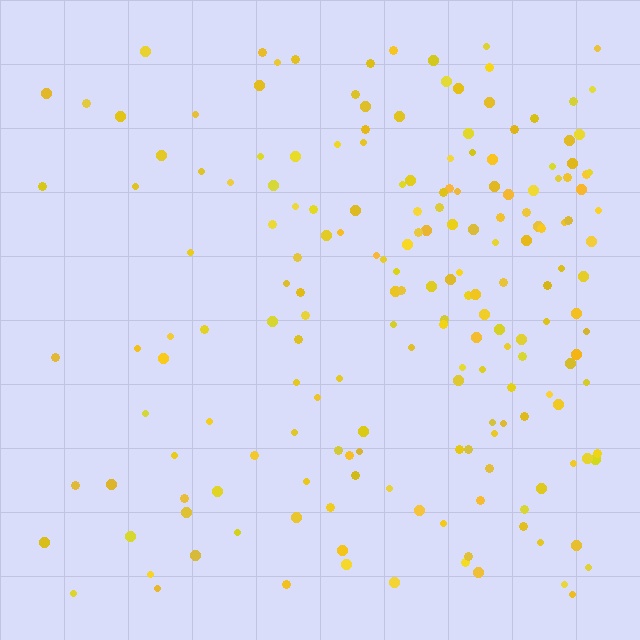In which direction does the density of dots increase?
From left to right, with the right side densest.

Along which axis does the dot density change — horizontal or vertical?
Horizontal.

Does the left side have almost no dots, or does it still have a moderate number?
Still a moderate number, just noticeably fewer than the right.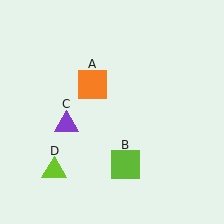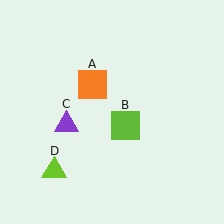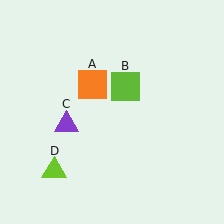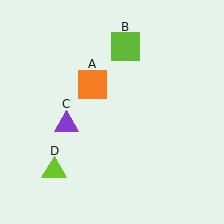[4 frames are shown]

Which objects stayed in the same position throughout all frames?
Orange square (object A) and purple triangle (object C) and lime triangle (object D) remained stationary.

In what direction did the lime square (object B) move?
The lime square (object B) moved up.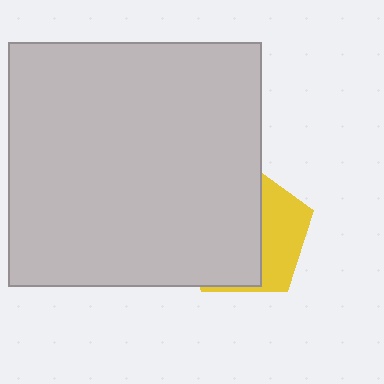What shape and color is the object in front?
The object in front is a light gray rectangle.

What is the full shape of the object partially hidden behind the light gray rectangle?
The partially hidden object is a yellow pentagon.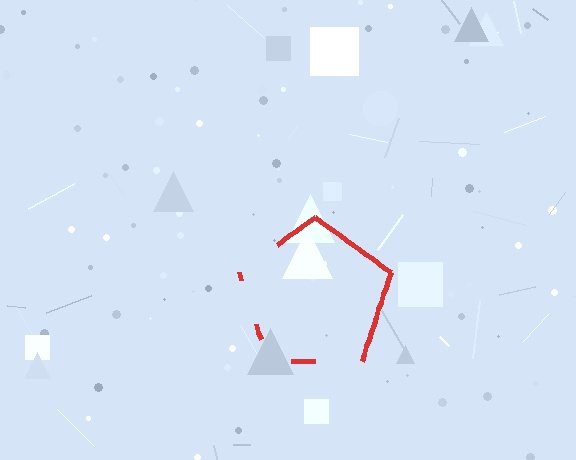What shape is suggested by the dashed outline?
The dashed outline suggests a pentagon.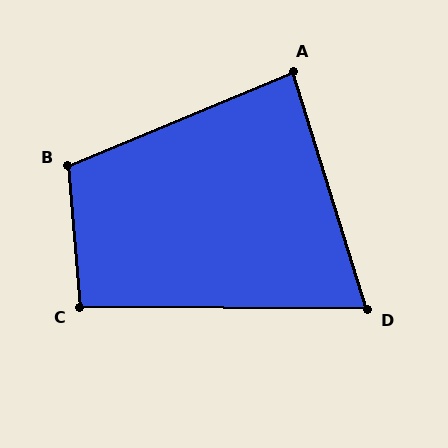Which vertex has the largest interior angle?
B, at approximately 108 degrees.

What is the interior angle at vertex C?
Approximately 95 degrees (obtuse).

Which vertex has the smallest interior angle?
D, at approximately 72 degrees.